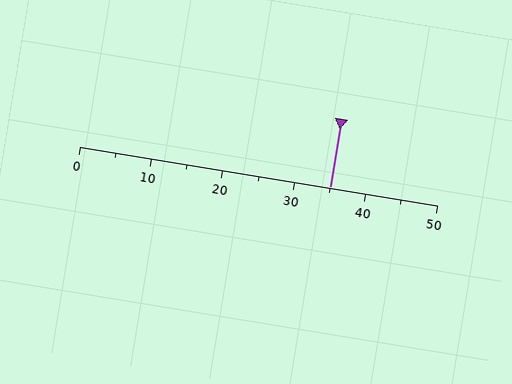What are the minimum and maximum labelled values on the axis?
The axis runs from 0 to 50.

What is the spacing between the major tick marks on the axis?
The major ticks are spaced 10 apart.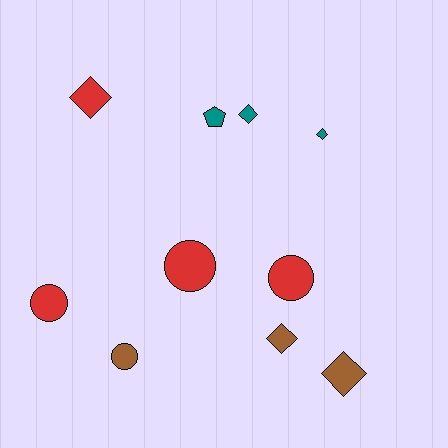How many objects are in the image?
There are 10 objects.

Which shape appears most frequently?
Diamond, with 5 objects.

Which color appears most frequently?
Red, with 4 objects.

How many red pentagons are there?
There are no red pentagons.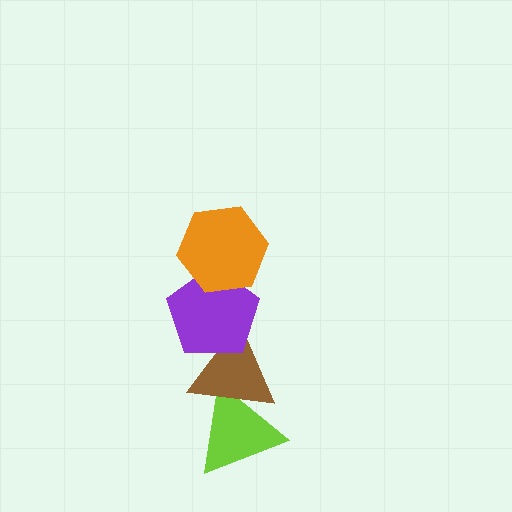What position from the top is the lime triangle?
The lime triangle is 4th from the top.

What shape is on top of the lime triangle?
The brown triangle is on top of the lime triangle.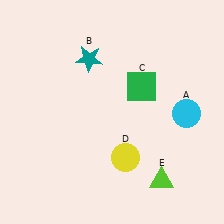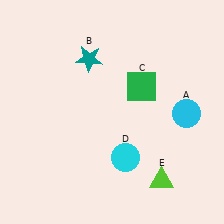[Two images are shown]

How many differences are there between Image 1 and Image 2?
There is 1 difference between the two images.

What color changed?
The circle (D) changed from yellow in Image 1 to cyan in Image 2.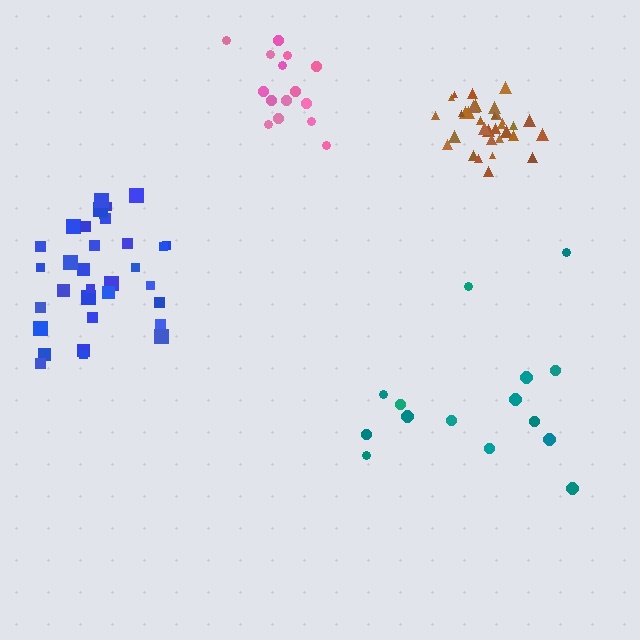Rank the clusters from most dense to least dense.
brown, blue, pink, teal.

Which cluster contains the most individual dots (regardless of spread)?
Blue (33).